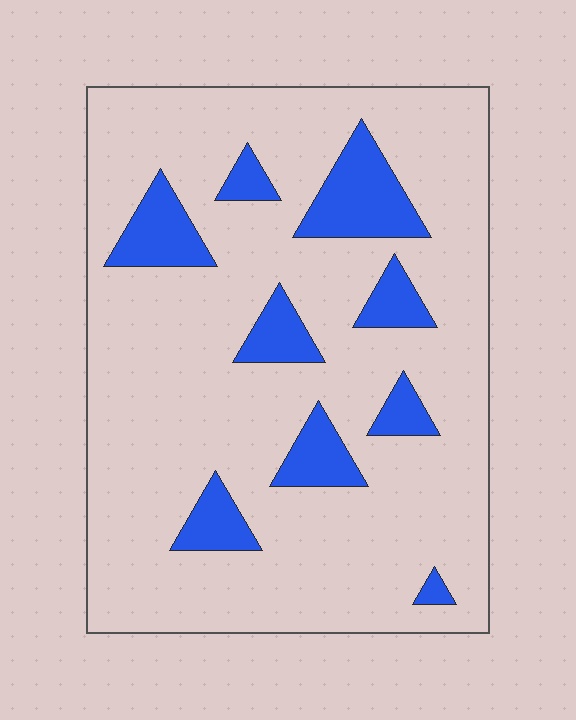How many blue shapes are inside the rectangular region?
9.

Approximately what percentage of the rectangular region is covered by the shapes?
Approximately 15%.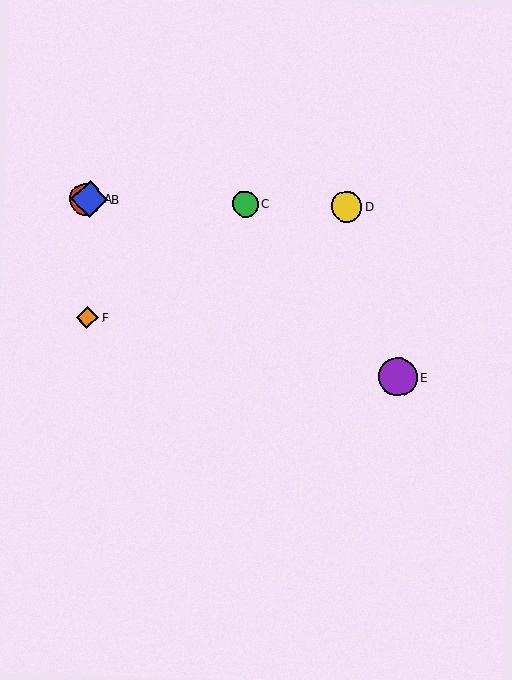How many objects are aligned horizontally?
4 objects (A, B, C, D) are aligned horizontally.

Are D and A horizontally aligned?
Yes, both are at y≈207.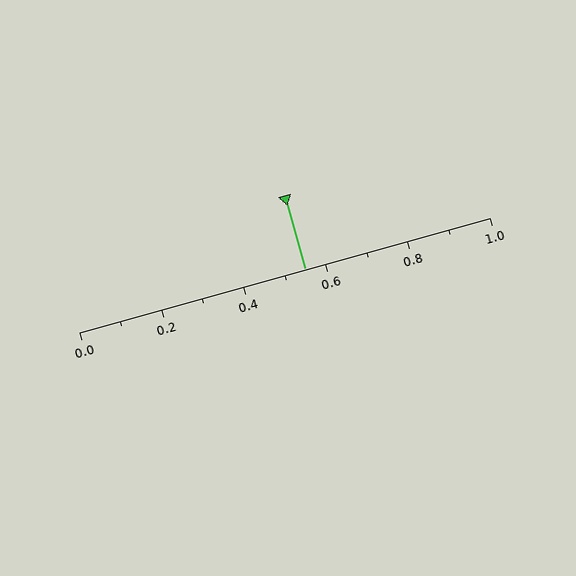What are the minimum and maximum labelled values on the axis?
The axis runs from 0.0 to 1.0.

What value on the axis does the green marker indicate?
The marker indicates approximately 0.55.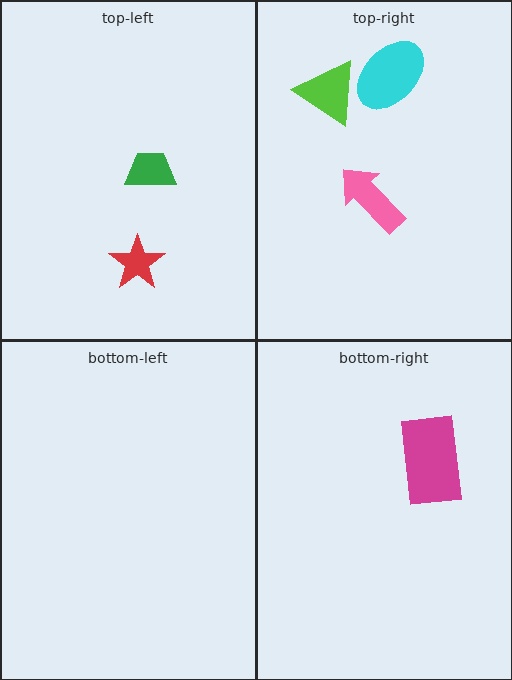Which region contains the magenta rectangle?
The bottom-right region.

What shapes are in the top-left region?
The green trapezoid, the red star.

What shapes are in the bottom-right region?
The magenta rectangle.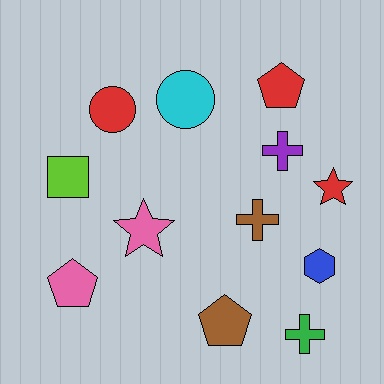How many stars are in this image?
There are 2 stars.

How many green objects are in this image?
There is 1 green object.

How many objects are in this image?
There are 12 objects.